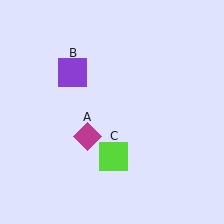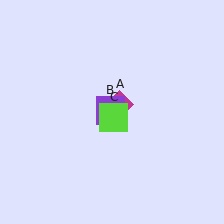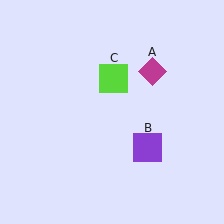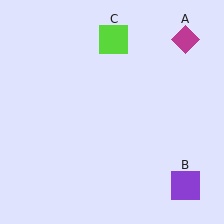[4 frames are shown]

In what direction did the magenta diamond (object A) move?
The magenta diamond (object A) moved up and to the right.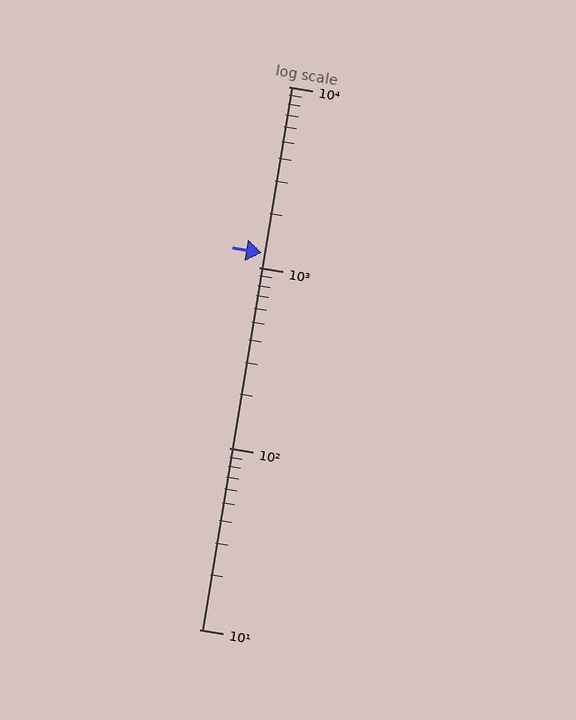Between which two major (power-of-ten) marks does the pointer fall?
The pointer is between 1000 and 10000.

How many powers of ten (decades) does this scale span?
The scale spans 3 decades, from 10 to 10000.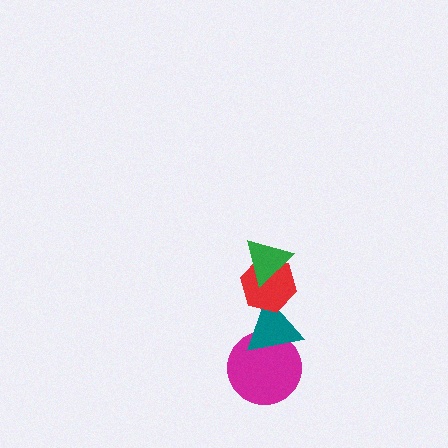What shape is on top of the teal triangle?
The red hexagon is on top of the teal triangle.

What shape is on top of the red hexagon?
The green triangle is on top of the red hexagon.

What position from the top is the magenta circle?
The magenta circle is 4th from the top.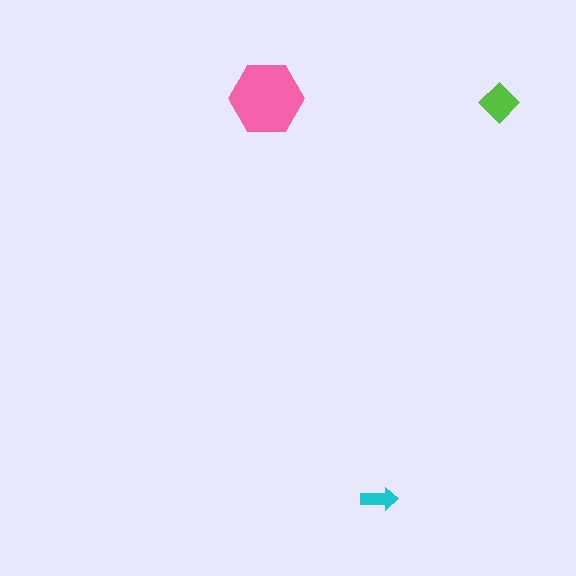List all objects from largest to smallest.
The pink hexagon, the lime diamond, the cyan arrow.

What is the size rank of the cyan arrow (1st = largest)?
3rd.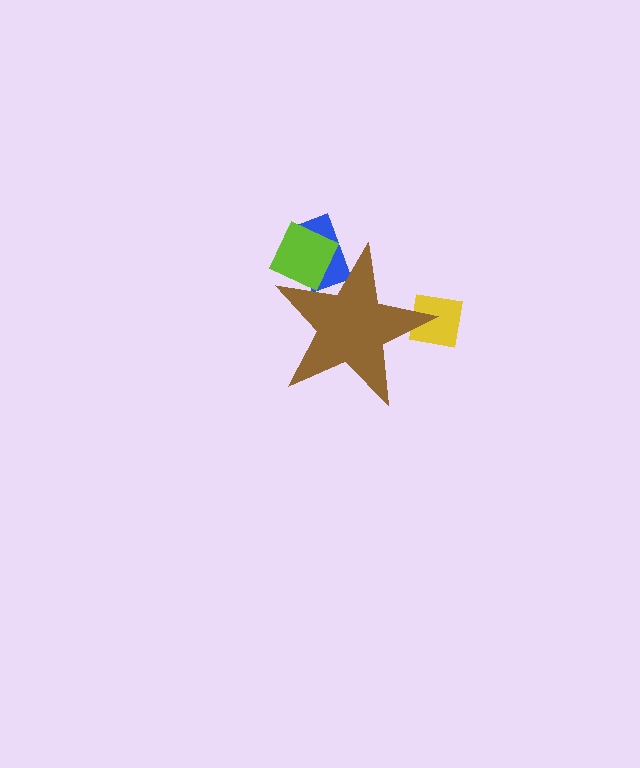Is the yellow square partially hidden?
Yes, the yellow square is partially hidden behind the brown star.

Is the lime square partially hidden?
Yes, the lime square is partially hidden behind the brown star.